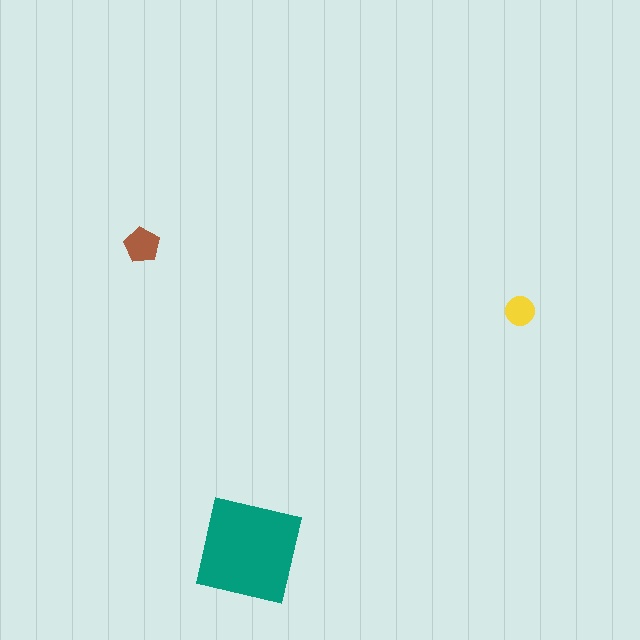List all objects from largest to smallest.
The teal square, the brown pentagon, the yellow circle.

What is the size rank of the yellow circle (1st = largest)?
3rd.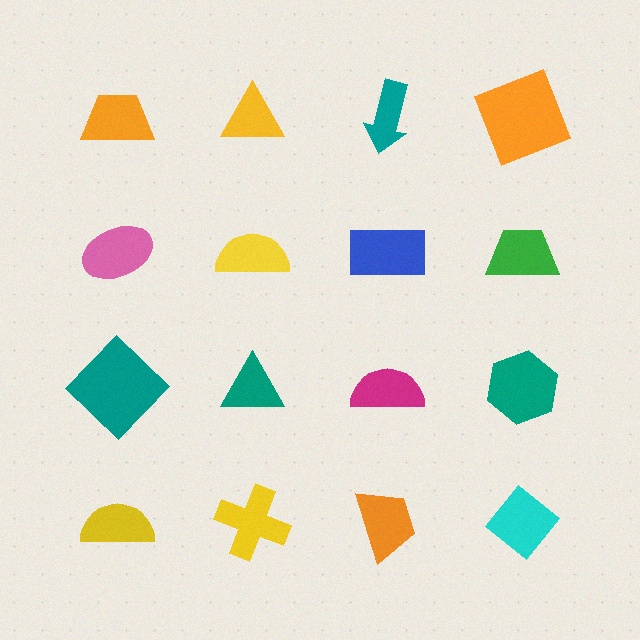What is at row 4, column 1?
A yellow semicircle.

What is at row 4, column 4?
A cyan diamond.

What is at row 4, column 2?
A yellow cross.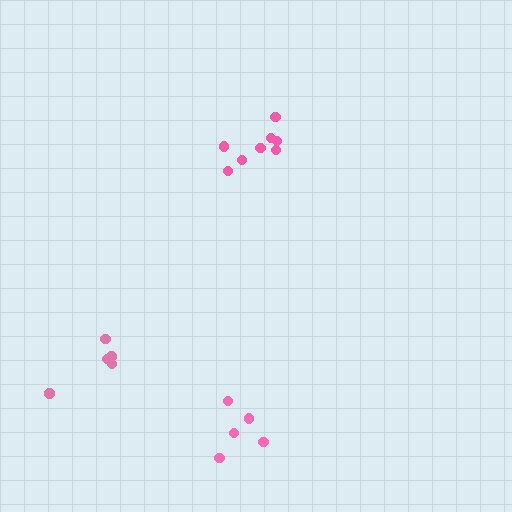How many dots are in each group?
Group 1: 8 dots, Group 2: 5 dots, Group 3: 5 dots (18 total).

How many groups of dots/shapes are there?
There are 3 groups.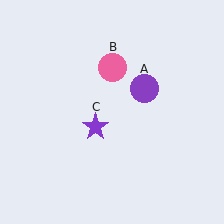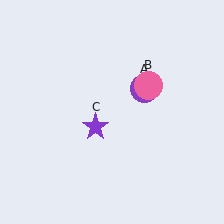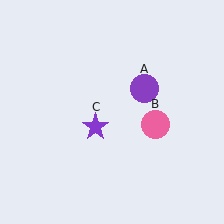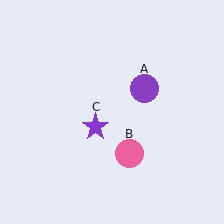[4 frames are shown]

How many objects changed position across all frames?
1 object changed position: pink circle (object B).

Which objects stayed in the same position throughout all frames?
Purple circle (object A) and purple star (object C) remained stationary.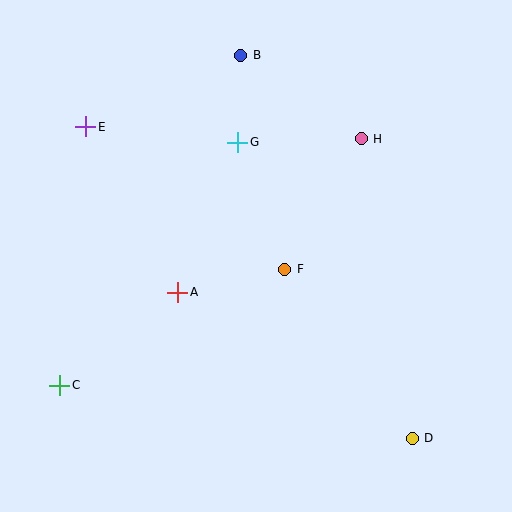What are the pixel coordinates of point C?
Point C is at (60, 385).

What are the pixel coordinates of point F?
Point F is at (285, 269).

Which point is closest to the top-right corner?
Point H is closest to the top-right corner.